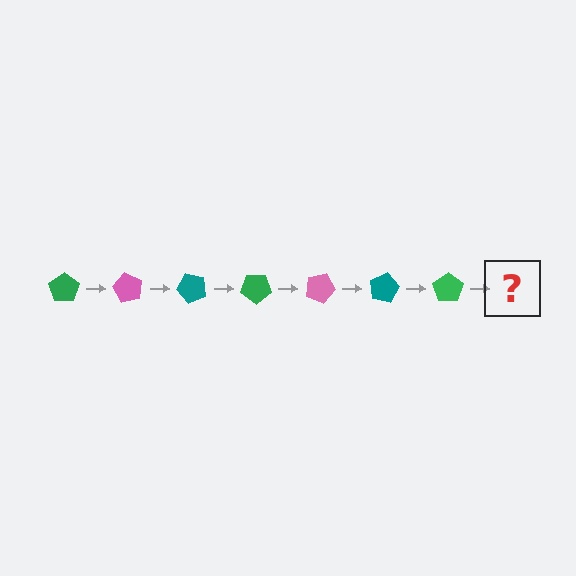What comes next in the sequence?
The next element should be a pink pentagon, rotated 420 degrees from the start.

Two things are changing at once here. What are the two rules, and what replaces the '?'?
The two rules are that it rotates 60 degrees each step and the color cycles through green, pink, and teal. The '?' should be a pink pentagon, rotated 420 degrees from the start.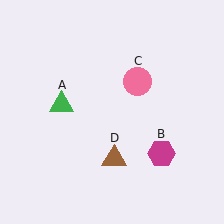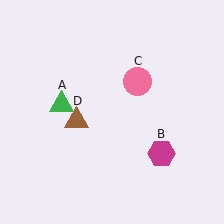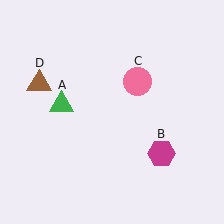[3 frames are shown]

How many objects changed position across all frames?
1 object changed position: brown triangle (object D).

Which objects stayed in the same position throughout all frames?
Green triangle (object A) and magenta hexagon (object B) and pink circle (object C) remained stationary.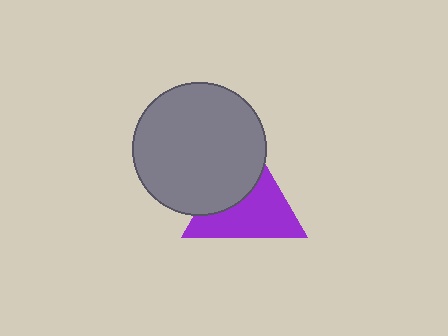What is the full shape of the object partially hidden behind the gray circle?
The partially hidden object is a purple triangle.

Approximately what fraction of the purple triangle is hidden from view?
Roughly 41% of the purple triangle is hidden behind the gray circle.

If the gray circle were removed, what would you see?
You would see the complete purple triangle.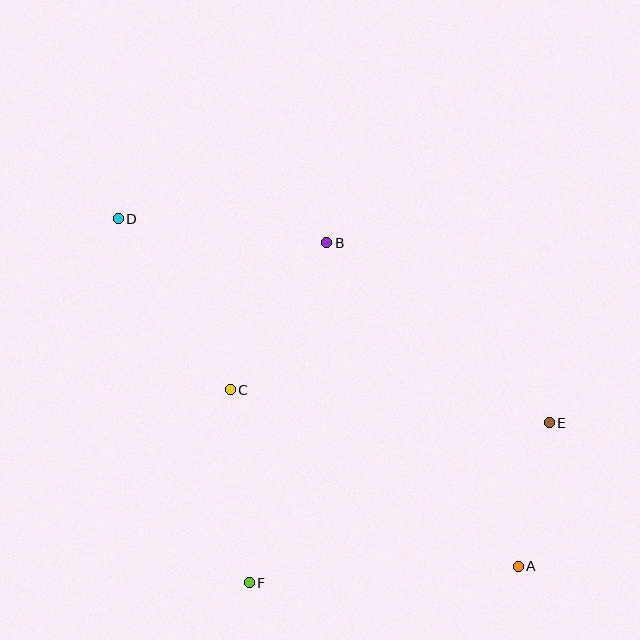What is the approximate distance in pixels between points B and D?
The distance between B and D is approximately 210 pixels.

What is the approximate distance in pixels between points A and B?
The distance between A and B is approximately 376 pixels.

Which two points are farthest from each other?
Points A and D are farthest from each other.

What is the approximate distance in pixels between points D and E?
The distance between D and E is approximately 477 pixels.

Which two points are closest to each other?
Points A and E are closest to each other.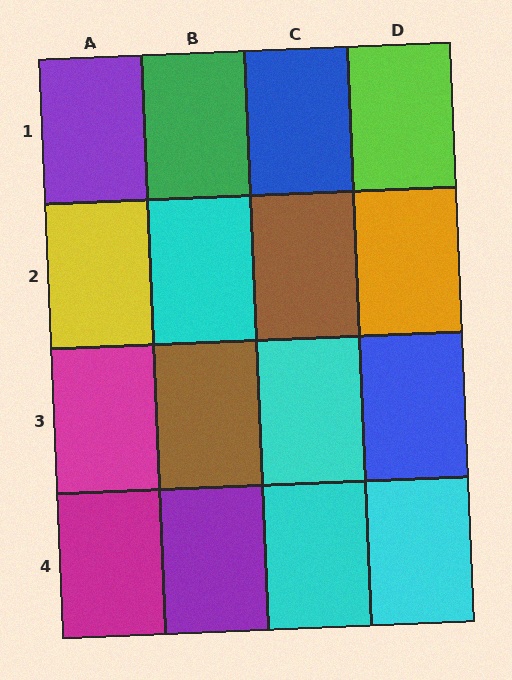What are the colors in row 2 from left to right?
Yellow, cyan, brown, orange.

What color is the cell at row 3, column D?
Blue.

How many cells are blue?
2 cells are blue.